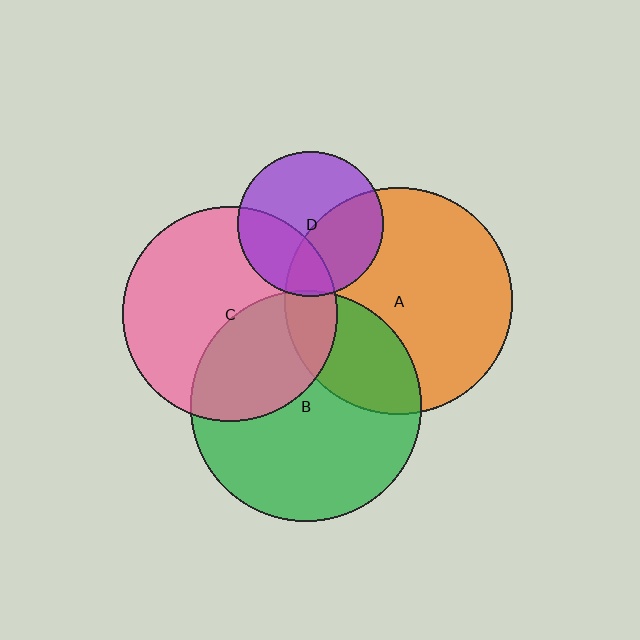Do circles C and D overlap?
Yes.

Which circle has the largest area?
Circle B (green).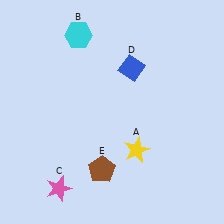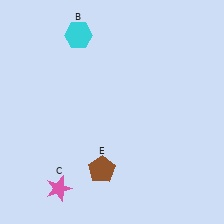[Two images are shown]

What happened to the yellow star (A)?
The yellow star (A) was removed in Image 2. It was in the bottom-right area of Image 1.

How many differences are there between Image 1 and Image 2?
There are 2 differences between the two images.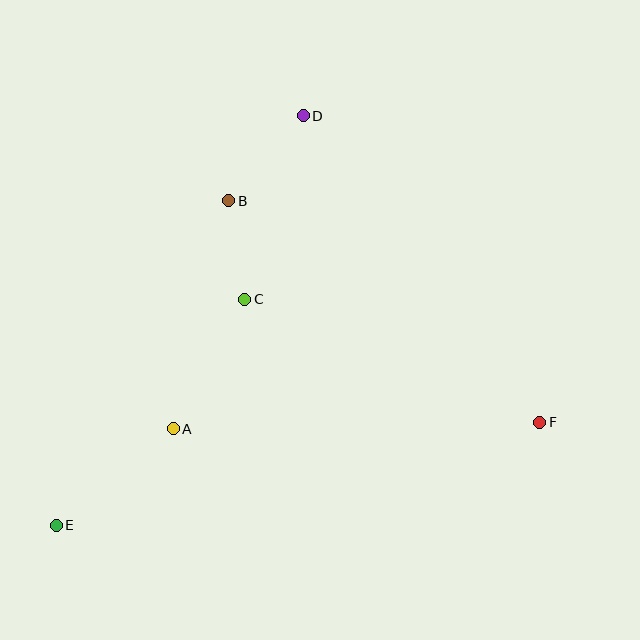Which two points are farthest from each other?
Points E and F are farthest from each other.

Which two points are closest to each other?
Points B and C are closest to each other.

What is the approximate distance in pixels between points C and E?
The distance between C and E is approximately 294 pixels.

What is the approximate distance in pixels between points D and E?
The distance between D and E is approximately 478 pixels.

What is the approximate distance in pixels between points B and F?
The distance between B and F is approximately 382 pixels.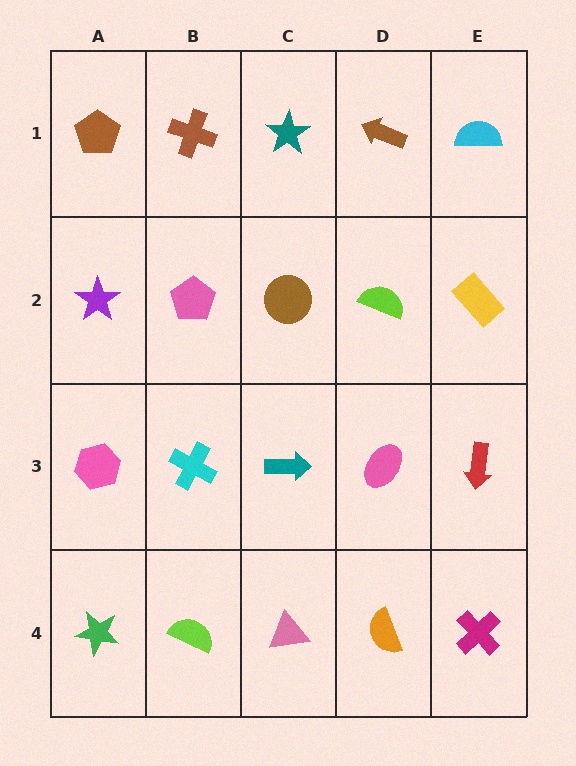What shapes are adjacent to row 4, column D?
A pink ellipse (row 3, column D), a pink triangle (row 4, column C), a magenta cross (row 4, column E).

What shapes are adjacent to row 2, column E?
A cyan semicircle (row 1, column E), a red arrow (row 3, column E), a lime semicircle (row 2, column D).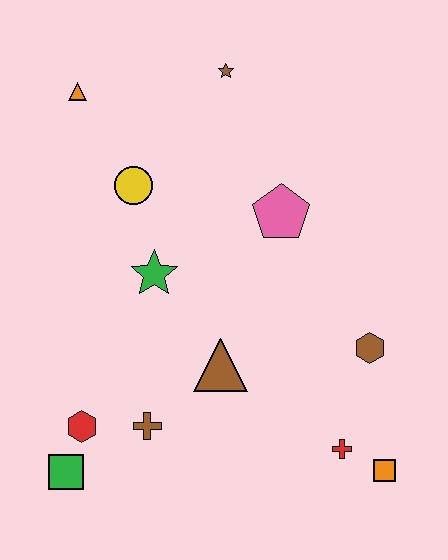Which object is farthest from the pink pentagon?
The green square is farthest from the pink pentagon.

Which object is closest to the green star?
The yellow circle is closest to the green star.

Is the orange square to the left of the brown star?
No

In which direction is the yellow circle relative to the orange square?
The yellow circle is above the orange square.